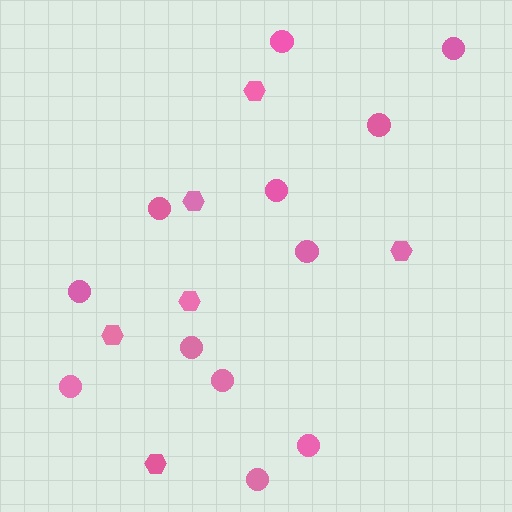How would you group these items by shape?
There are 2 groups: one group of hexagons (6) and one group of circles (12).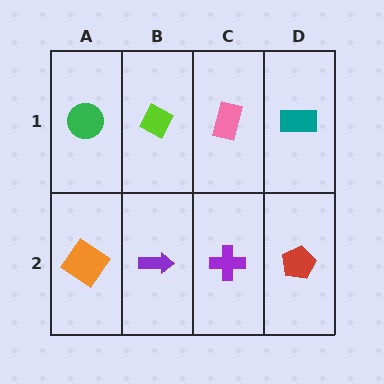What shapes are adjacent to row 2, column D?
A teal rectangle (row 1, column D), a purple cross (row 2, column C).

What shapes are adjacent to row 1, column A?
An orange diamond (row 2, column A), a lime diamond (row 1, column B).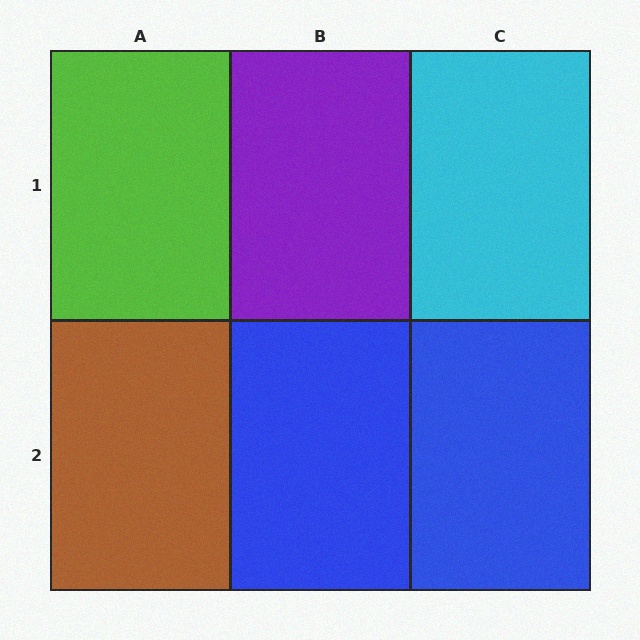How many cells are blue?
2 cells are blue.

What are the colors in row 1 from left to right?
Lime, purple, cyan.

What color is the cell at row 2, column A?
Brown.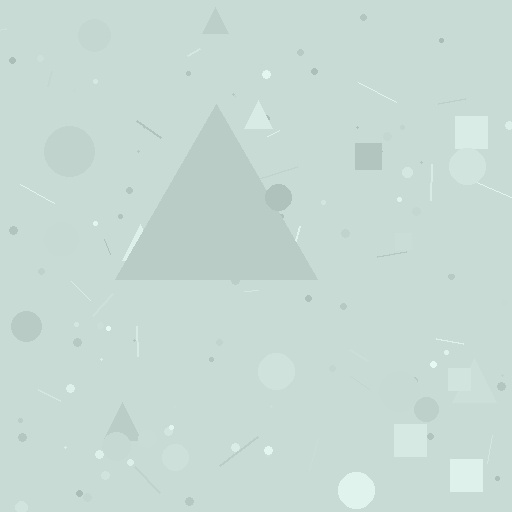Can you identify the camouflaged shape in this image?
The camouflaged shape is a triangle.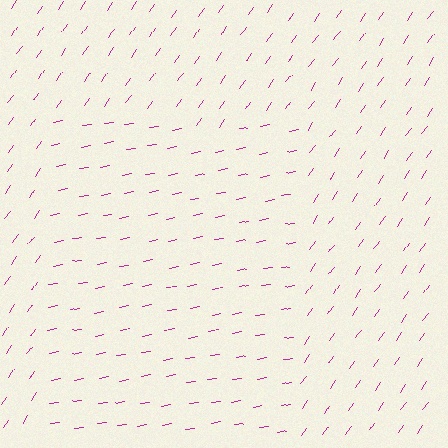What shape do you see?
I see a rectangle.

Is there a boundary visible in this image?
Yes, there is a texture boundary formed by a change in line orientation.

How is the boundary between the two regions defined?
The boundary is defined purely by a change in line orientation (approximately 45 degrees difference). All lines are the same color and thickness.